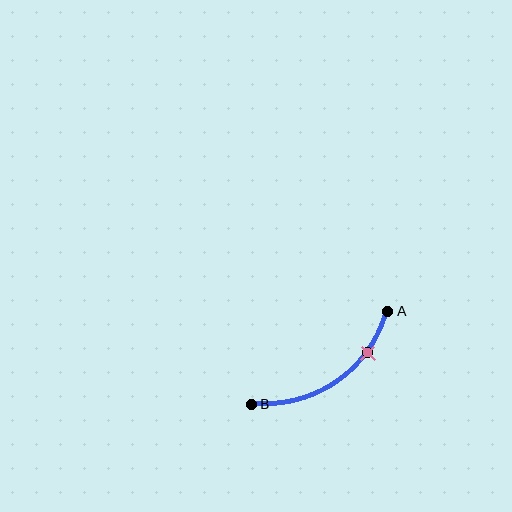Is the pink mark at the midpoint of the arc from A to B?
No. The pink mark lies on the arc but is closer to endpoint A. The arc midpoint would be at the point on the curve equidistant along the arc from both A and B.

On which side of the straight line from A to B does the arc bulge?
The arc bulges below and to the right of the straight line connecting A and B.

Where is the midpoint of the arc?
The arc midpoint is the point on the curve farthest from the straight line joining A and B. It sits below and to the right of that line.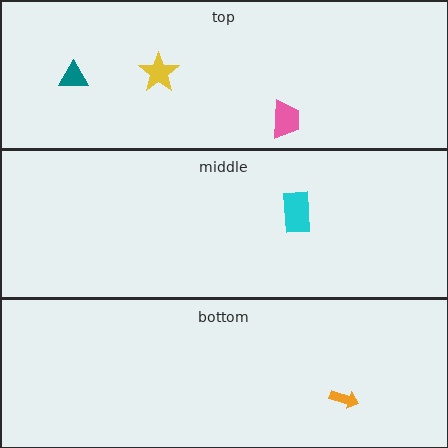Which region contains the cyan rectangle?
The middle region.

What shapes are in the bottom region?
The orange arrow.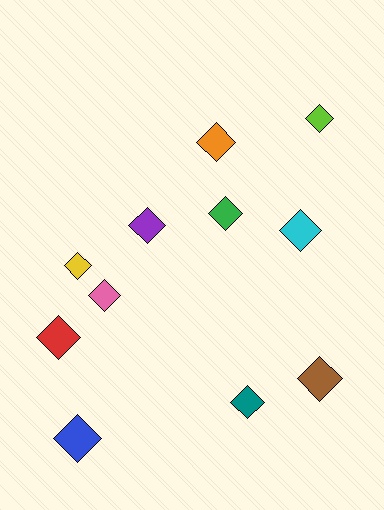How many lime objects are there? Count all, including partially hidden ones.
There is 1 lime object.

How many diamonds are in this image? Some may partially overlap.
There are 11 diamonds.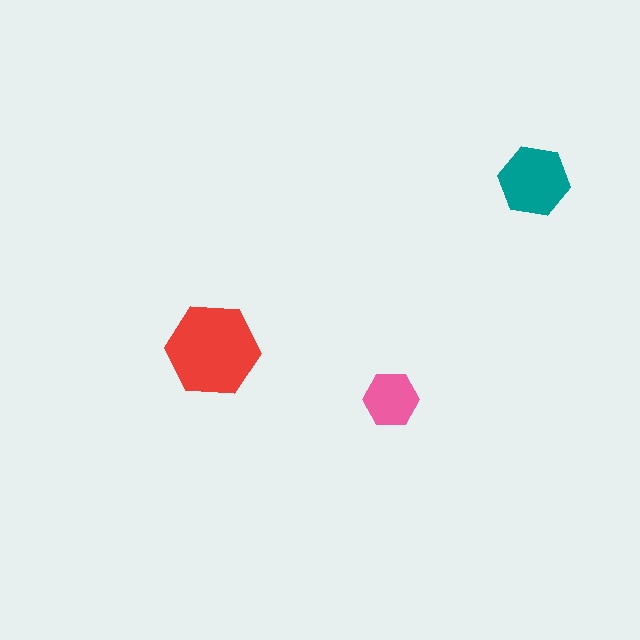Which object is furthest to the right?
The teal hexagon is rightmost.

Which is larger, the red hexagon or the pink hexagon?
The red one.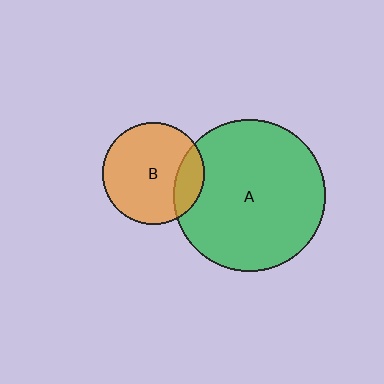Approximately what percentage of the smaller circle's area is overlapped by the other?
Approximately 20%.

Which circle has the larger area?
Circle A (green).